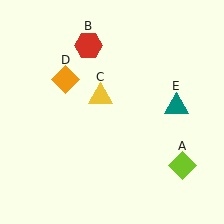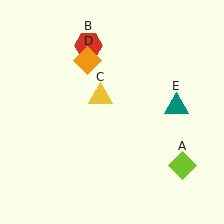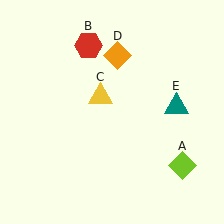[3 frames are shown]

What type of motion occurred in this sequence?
The orange diamond (object D) rotated clockwise around the center of the scene.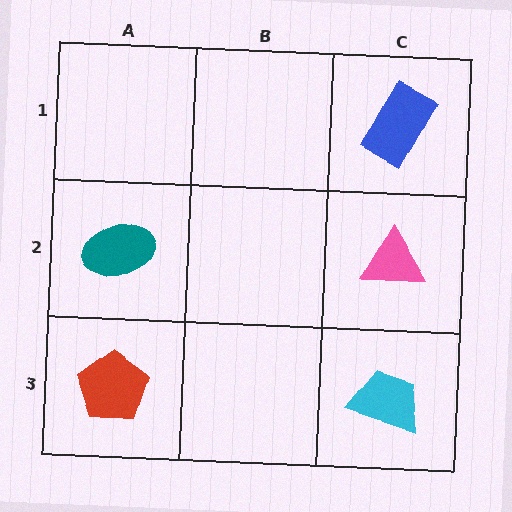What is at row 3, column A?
A red pentagon.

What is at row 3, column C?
A cyan trapezoid.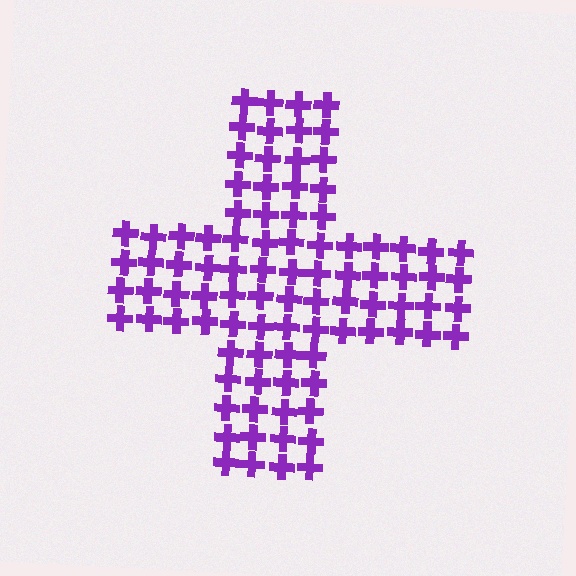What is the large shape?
The large shape is a cross.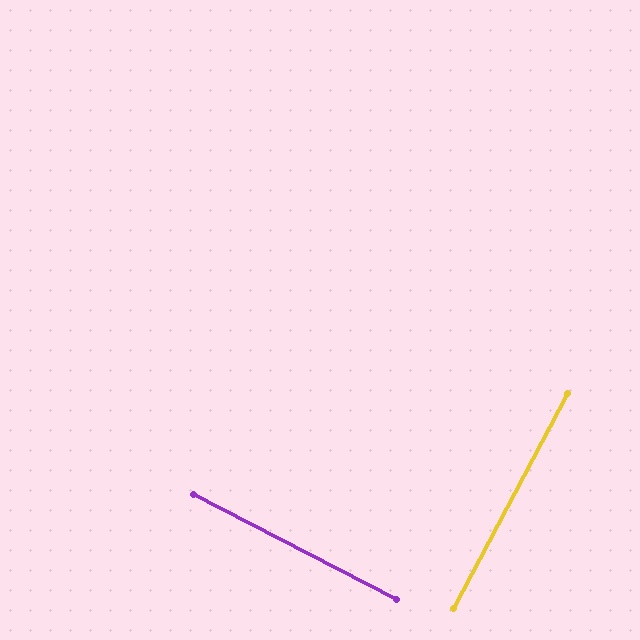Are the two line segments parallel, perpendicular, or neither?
Perpendicular — they meet at approximately 89°.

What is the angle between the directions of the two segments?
Approximately 89 degrees.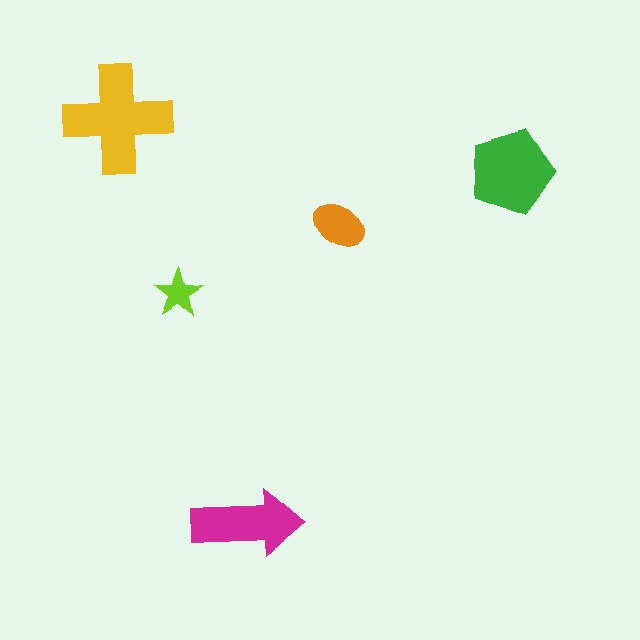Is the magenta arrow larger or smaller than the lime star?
Larger.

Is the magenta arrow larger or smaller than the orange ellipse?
Larger.